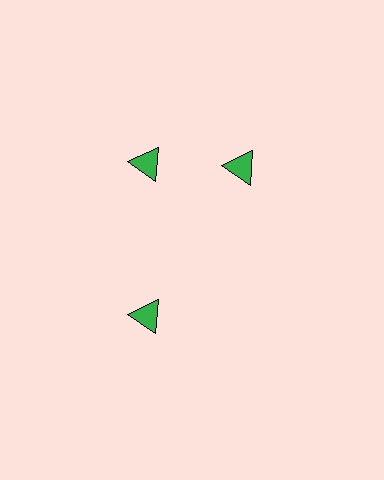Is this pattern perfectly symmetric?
No. The 3 green triangles are arranged in a ring, but one element near the 3 o'clock position is rotated out of alignment along the ring, breaking the 3-fold rotational symmetry.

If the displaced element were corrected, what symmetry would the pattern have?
It would have 3-fold rotational symmetry — the pattern would map onto itself every 120 degrees.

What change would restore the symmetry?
The symmetry would be restored by rotating it back into even spacing with its neighbors so that all 3 triangles sit at equal angles and equal distance from the center.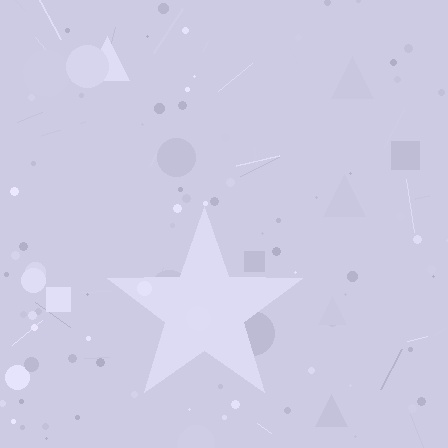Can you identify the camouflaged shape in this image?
The camouflaged shape is a star.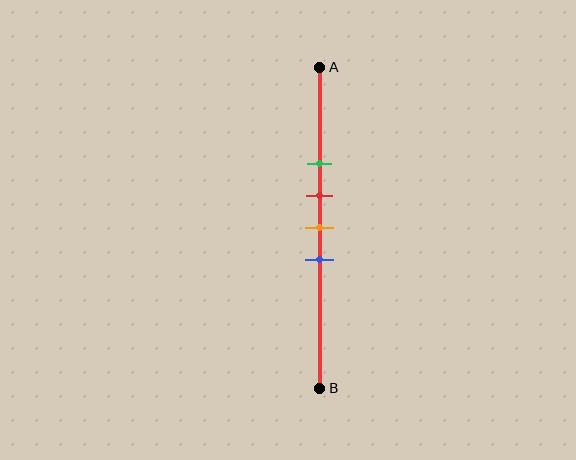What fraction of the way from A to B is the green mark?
The green mark is approximately 30% (0.3) of the way from A to B.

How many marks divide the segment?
There are 4 marks dividing the segment.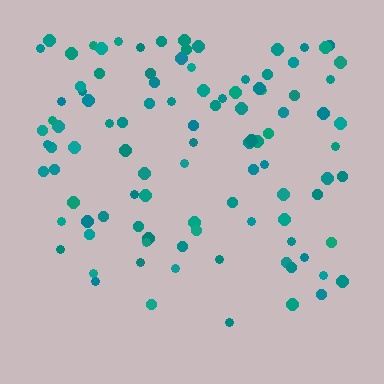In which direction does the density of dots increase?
From bottom to top, with the top side densest.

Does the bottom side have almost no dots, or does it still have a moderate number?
Still a moderate number, just noticeably fewer than the top.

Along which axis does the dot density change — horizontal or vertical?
Vertical.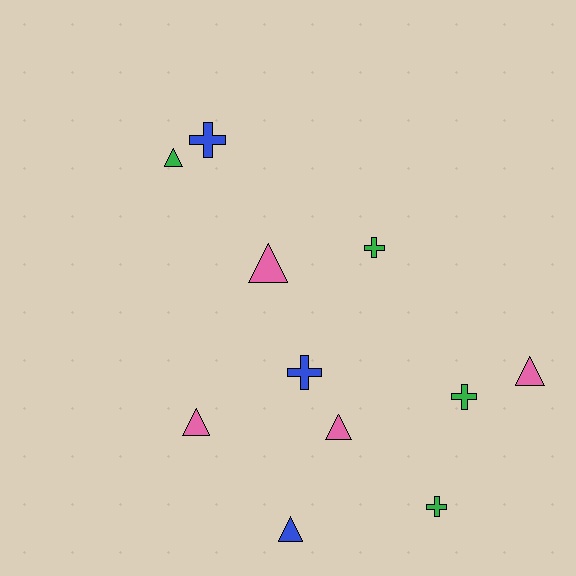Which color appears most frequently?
Pink, with 4 objects.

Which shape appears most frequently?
Triangle, with 6 objects.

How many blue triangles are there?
There is 1 blue triangle.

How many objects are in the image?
There are 11 objects.